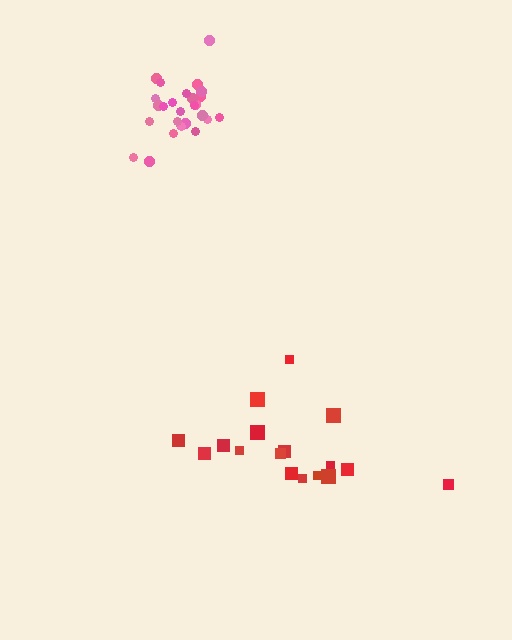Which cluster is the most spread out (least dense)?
Red.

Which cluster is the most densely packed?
Pink.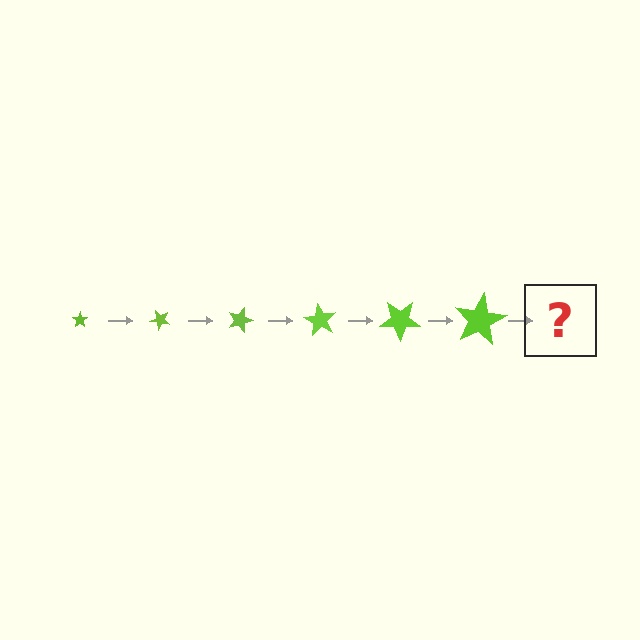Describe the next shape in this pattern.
It should be a star, larger than the previous one and rotated 270 degrees from the start.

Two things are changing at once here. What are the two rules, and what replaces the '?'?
The two rules are that the star grows larger each step and it rotates 45 degrees each step. The '?' should be a star, larger than the previous one and rotated 270 degrees from the start.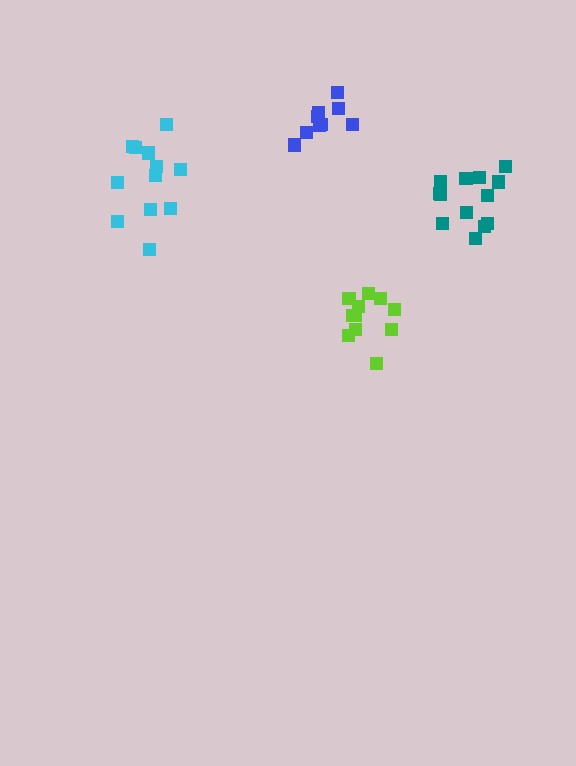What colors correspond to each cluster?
The clusters are colored: cyan, lime, teal, blue.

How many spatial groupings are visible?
There are 4 spatial groupings.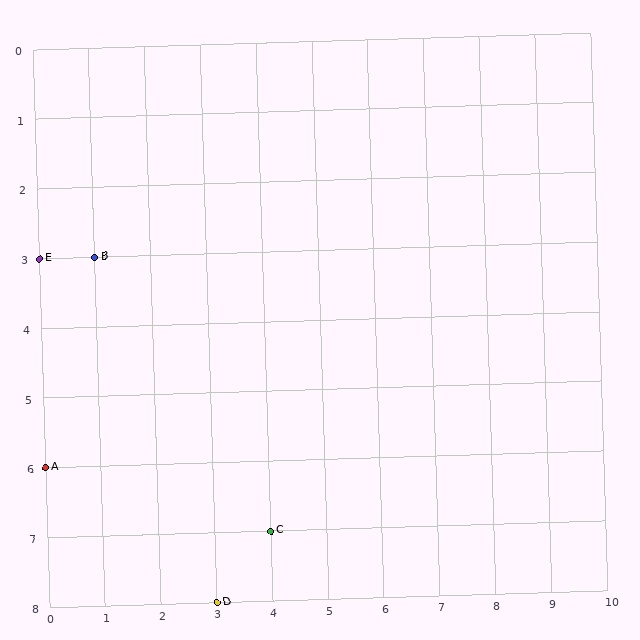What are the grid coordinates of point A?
Point A is at grid coordinates (0, 6).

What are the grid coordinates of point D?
Point D is at grid coordinates (3, 8).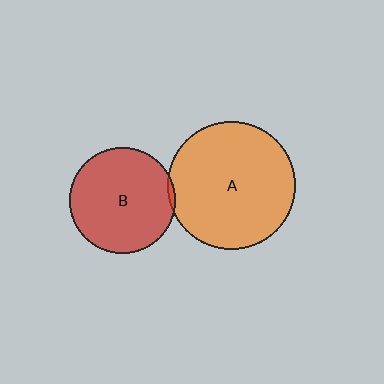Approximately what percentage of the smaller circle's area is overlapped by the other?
Approximately 5%.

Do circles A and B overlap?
Yes.